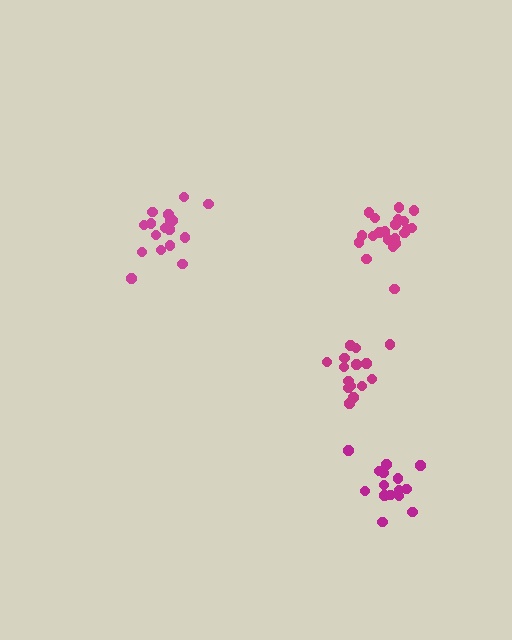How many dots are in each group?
Group 1: 17 dots, Group 2: 15 dots, Group 3: 21 dots, Group 4: 15 dots (68 total).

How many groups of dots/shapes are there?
There are 4 groups.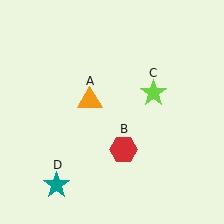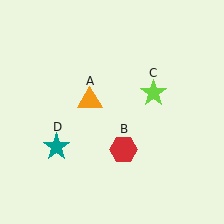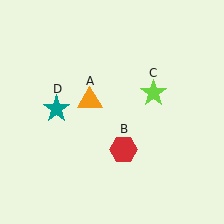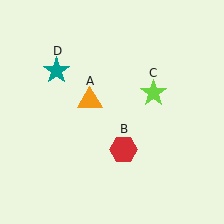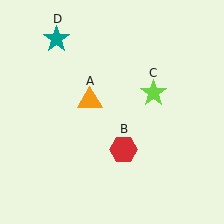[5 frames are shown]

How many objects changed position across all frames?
1 object changed position: teal star (object D).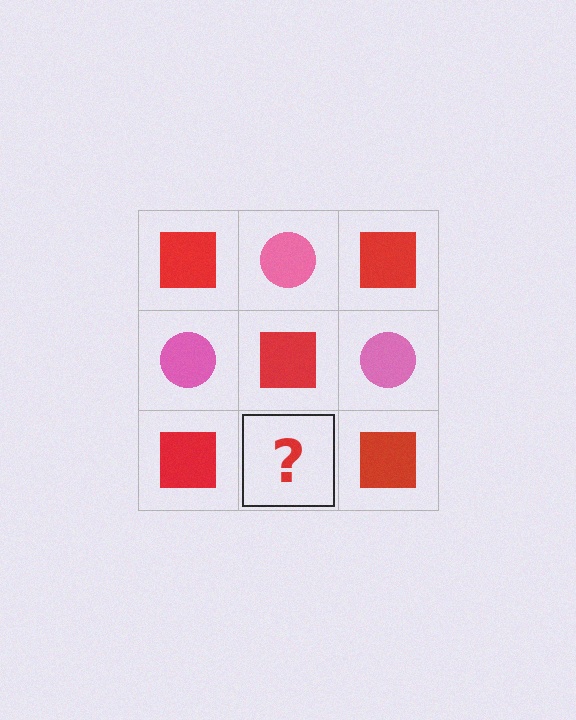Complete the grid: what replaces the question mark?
The question mark should be replaced with a pink circle.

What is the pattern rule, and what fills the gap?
The rule is that it alternates red square and pink circle in a checkerboard pattern. The gap should be filled with a pink circle.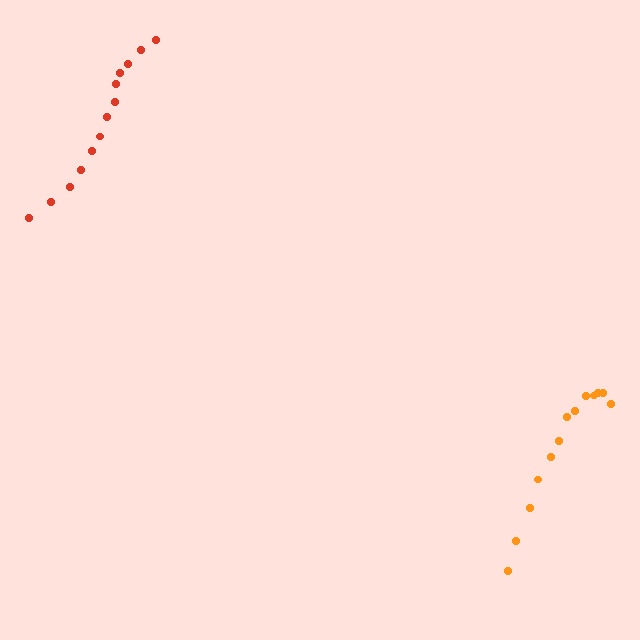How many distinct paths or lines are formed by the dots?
There are 2 distinct paths.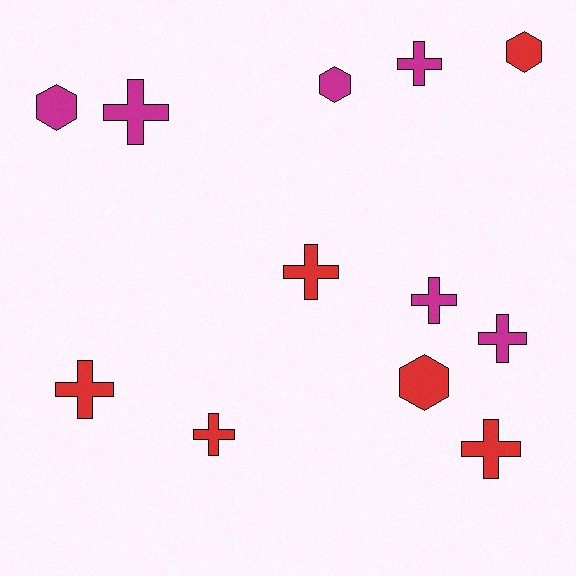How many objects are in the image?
There are 12 objects.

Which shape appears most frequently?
Cross, with 8 objects.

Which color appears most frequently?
Red, with 6 objects.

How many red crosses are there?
There are 4 red crosses.